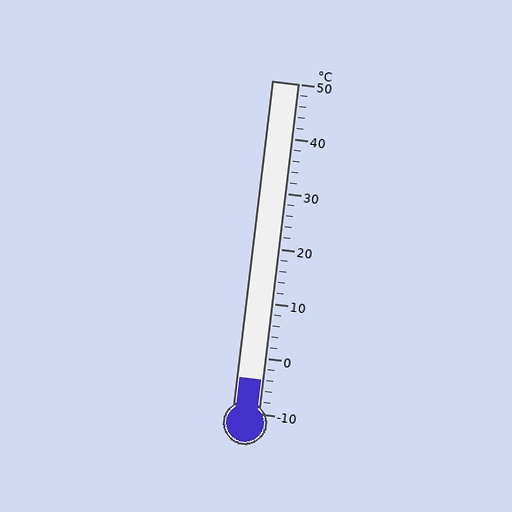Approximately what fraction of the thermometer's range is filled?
The thermometer is filled to approximately 10% of its range.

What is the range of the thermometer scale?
The thermometer scale ranges from -10°C to 50°C.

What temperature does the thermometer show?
The thermometer shows approximately -4°C.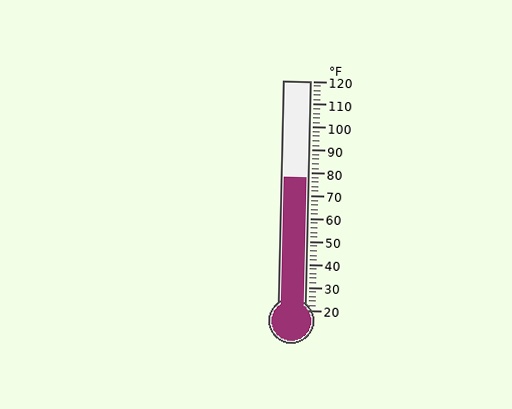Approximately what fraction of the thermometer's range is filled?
The thermometer is filled to approximately 60% of its range.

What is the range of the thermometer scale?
The thermometer scale ranges from 20°F to 120°F.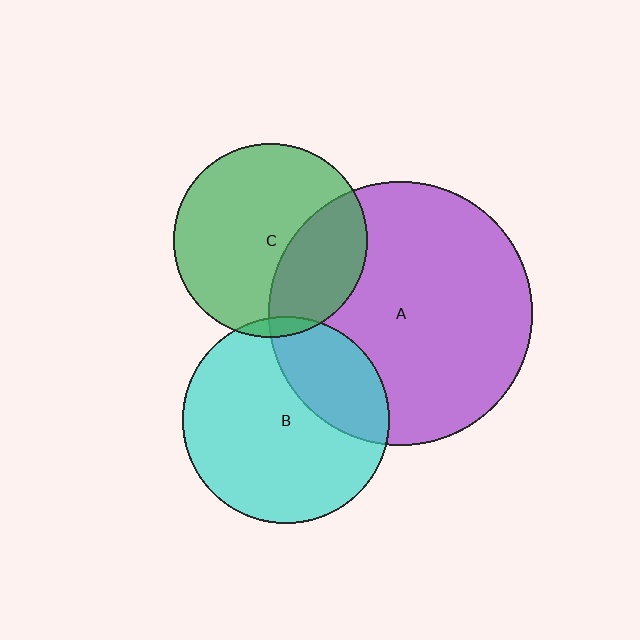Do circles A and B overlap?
Yes.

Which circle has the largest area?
Circle A (purple).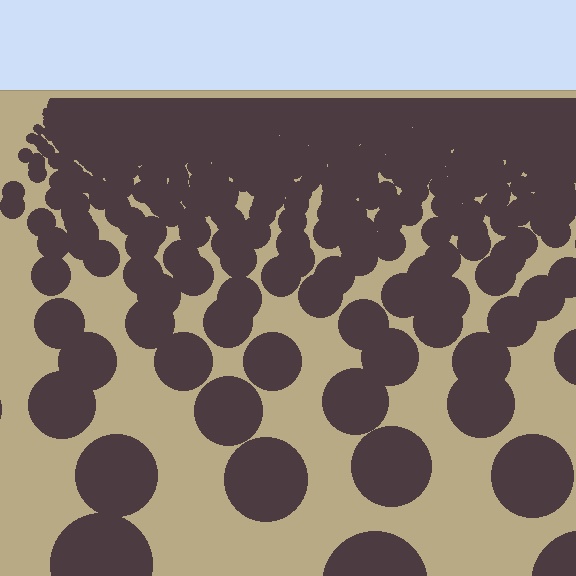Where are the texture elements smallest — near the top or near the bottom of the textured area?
Near the top.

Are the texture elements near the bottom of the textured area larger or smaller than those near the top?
Larger. Near the bottom, elements are closer to the viewer and appear at a bigger on-screen size.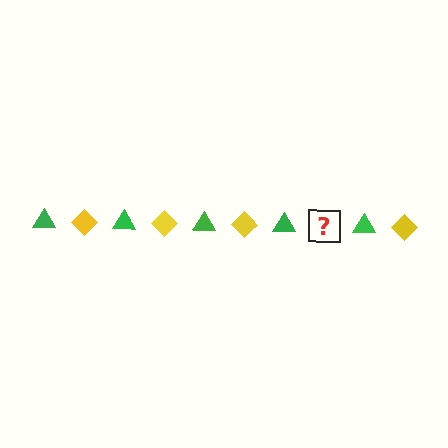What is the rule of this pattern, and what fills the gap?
The rule is that the pattern alternates between green triangle and yellow diamond. The gap should be filled with a yellow diamond.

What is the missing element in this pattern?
The missing element is a yellow diamond.